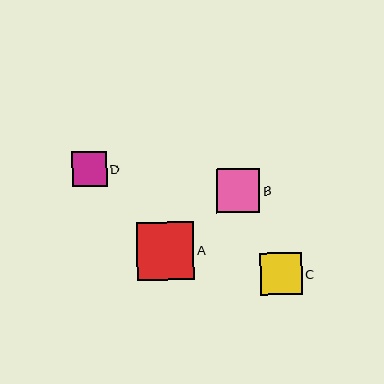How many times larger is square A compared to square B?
Square A is approximately 1.3 times the size of square B.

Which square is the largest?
Square A is the largest with a size of approximately 58 pixels.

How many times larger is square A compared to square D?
Square A is approximately 1.7 times the size of square D.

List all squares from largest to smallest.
From largest to smallest: A, B, C, D.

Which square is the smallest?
Square D is the smallest with a size of approximately 35 pixels.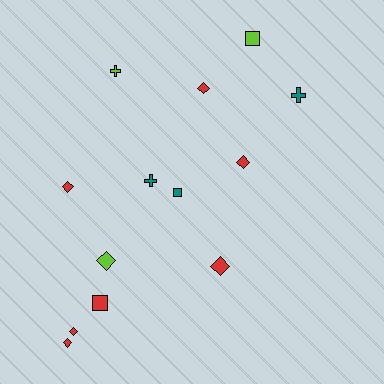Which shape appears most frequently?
Diamond, with 7 objects.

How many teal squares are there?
There is 1 teal square.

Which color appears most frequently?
Red, with 7 objects.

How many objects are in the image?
There are 13 objects.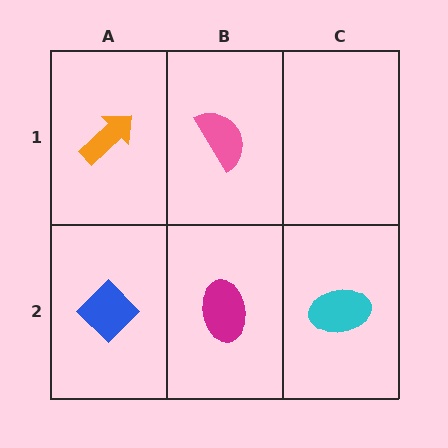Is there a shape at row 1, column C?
No, that cell is empty.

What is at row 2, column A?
A blue diamond.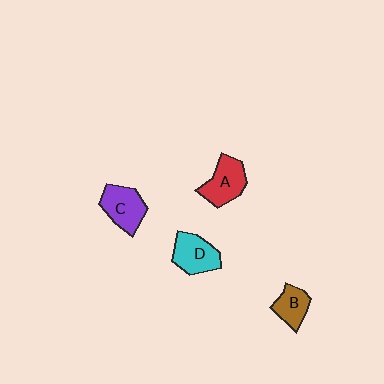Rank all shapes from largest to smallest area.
From largest to smallest: C (purple), A (red), D (cyan), B (brown).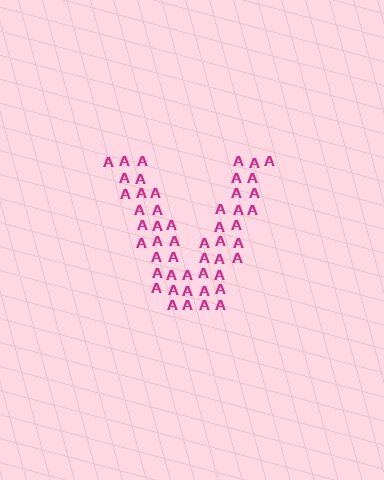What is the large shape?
The large shape is the letter V.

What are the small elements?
The small elements are letter A's.